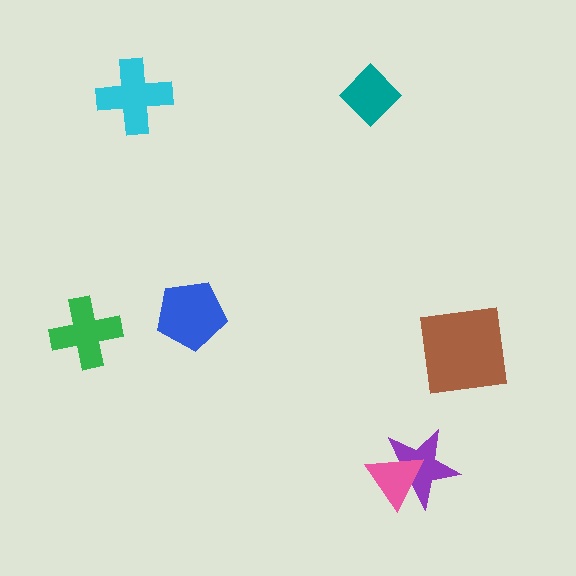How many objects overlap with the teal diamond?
0 objects overlap with the teal diamond.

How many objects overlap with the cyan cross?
0 objects overlap with the cyan cross.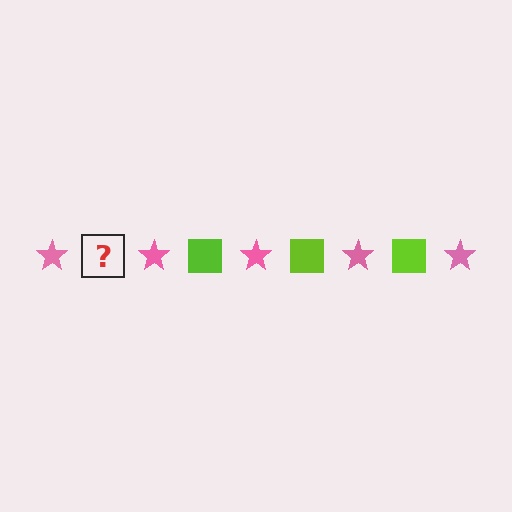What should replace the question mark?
The question mark should be replaced with a lime square.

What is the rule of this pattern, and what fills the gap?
The rule is that the pattern alternates between pink star and lime square. The gap should be filled with a lime square.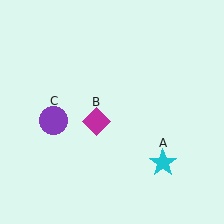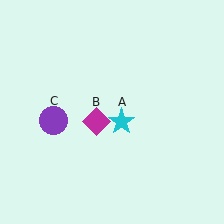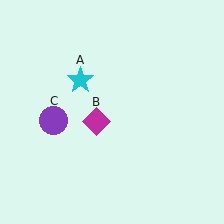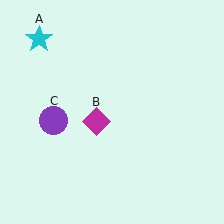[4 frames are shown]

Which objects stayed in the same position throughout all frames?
Magenta diamond (object B) and purple circle (object C) remained stationary.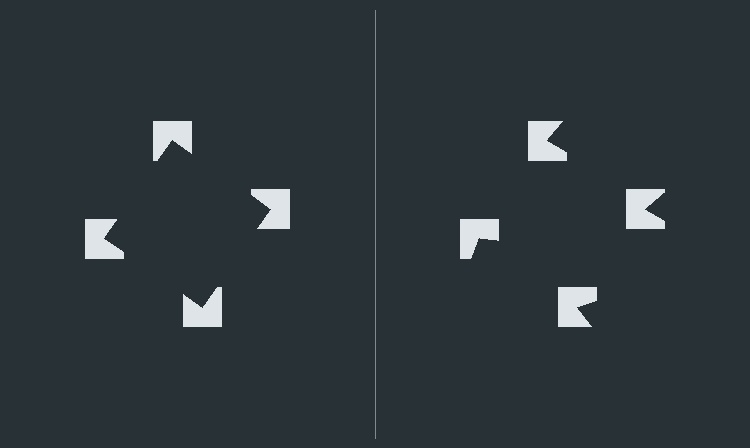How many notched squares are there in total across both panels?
8 — 4 on each side.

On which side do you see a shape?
An illusory square appears on the left side. On the right side the wedge cuts are rotated, so no coherent shape forms.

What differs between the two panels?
The notched squares are positioned identically on both sides; only the wedge orientations differ. On the left they align to a square; on the right they are misaligned.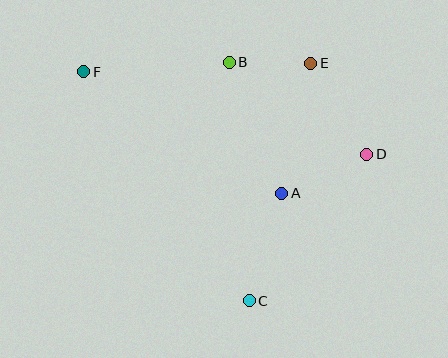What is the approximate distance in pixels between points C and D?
The distance between C and D is approximately 188 pixels.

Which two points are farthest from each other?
Points D and F are farthest from each other.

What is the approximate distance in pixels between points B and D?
The distance between B and D is approximately 165 pixels.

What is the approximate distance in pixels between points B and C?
The distance between B and C is approximately 239 pixels.